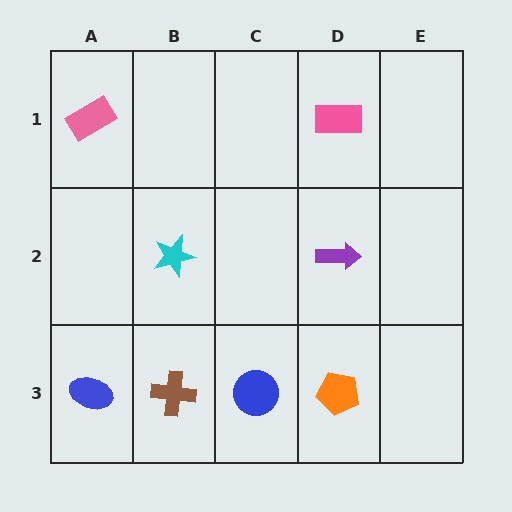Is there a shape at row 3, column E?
No, that cell is empty.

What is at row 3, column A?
A blue ellipse.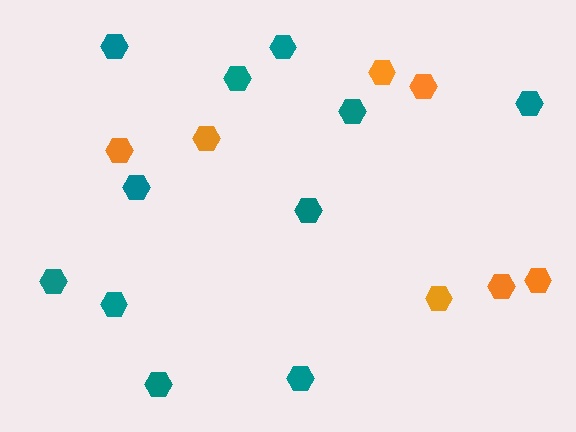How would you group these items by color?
There are 2 groups: one group of orange hexagons (7) and one group of teal hexagons (11).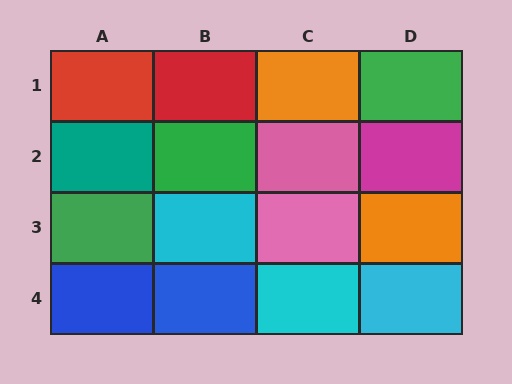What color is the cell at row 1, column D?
Green.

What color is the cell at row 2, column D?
Magenta.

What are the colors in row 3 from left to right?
Green, cyan, pink, orange.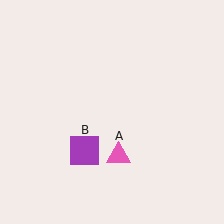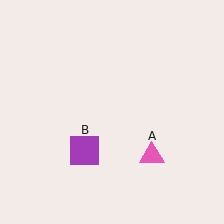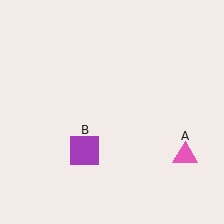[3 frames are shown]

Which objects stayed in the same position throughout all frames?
Purple square (object B) remained stationary.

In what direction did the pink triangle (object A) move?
The pink triangle (object A) moved right.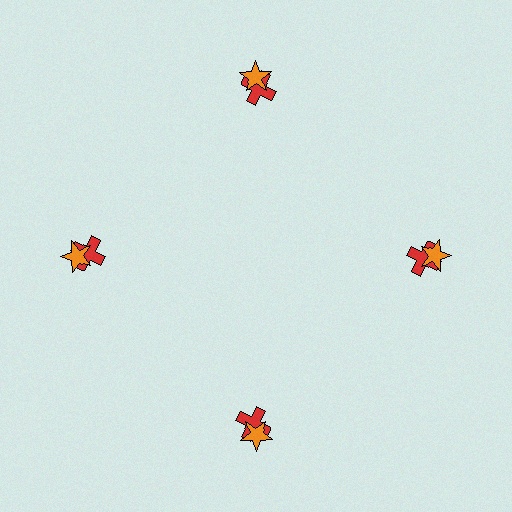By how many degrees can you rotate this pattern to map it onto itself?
The pattern maps onto itself every 90 degrees of rotation.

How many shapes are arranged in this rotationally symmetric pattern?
There are 8 shapes, arranged in 4 groups of 2.